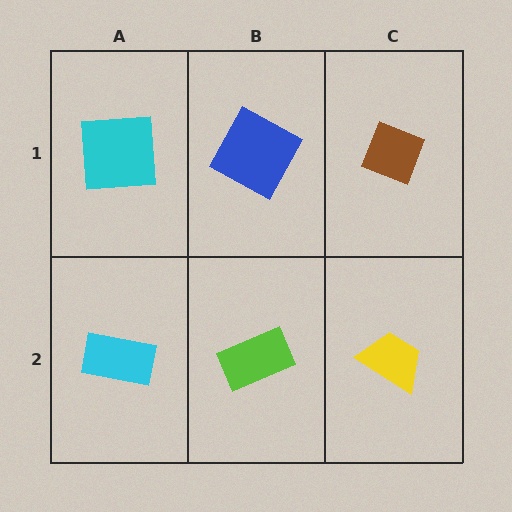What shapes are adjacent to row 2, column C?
A brown diamond (row 1, column C), a lime rectangle (row 2, column B).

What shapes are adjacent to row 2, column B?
A blue square (row 1, column B), a cyan rectangle (row 2, column A), a yellow trapezoid (row 2, column C).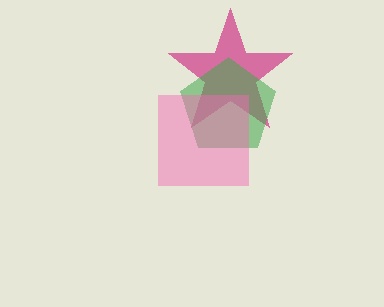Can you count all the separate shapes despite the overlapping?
Yes, there are 3 separate shapes.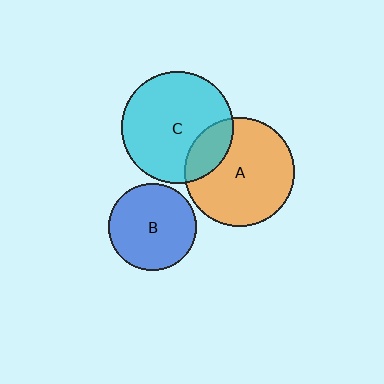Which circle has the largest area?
Circle C (cyan).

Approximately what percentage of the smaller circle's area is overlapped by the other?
Approximately 20%.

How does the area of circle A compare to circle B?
Approximately 1.6 times.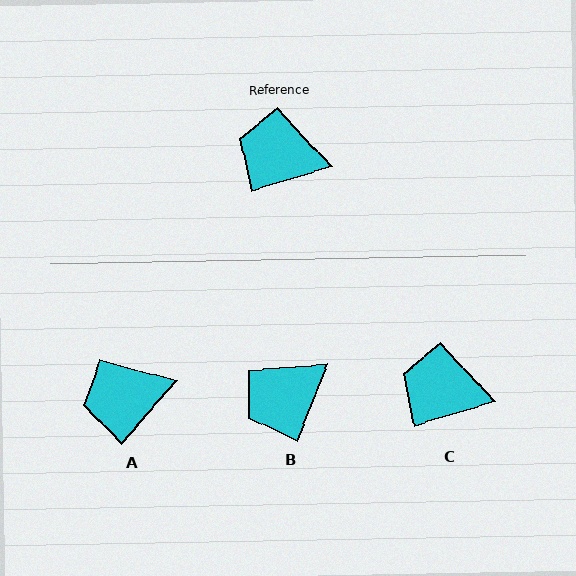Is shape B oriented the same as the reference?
No, it is off by about 52 degrees.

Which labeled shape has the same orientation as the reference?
C.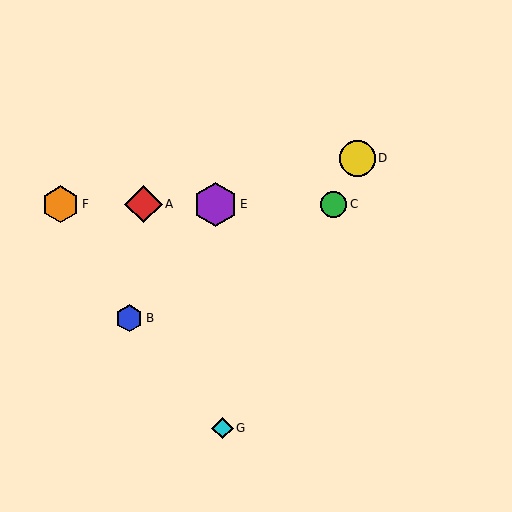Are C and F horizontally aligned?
Yes, both are at y≈204.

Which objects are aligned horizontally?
Objects A, C, E, F are aligned horizontally.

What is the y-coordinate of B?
Object B is at y≈318.